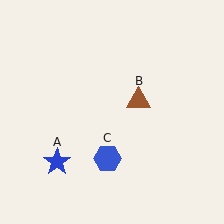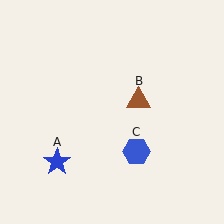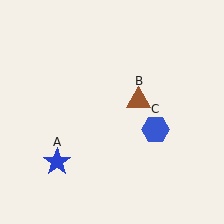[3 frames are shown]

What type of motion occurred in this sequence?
The blue hexagon (object C) rotated counterclockwise around the center of the scene.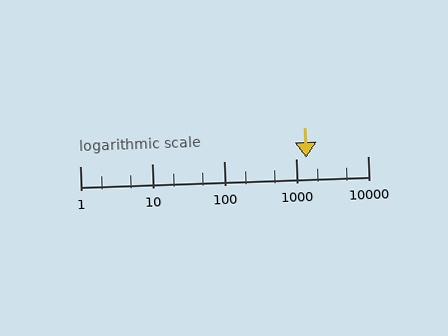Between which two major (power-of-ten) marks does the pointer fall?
The pointer is between 1000 and 10000.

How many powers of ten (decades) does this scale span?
The scale spans 4 decades, from 1 to 10000.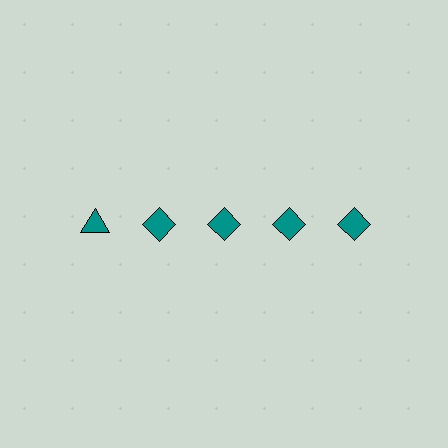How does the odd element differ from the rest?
It has a different shape: triangle instead of diamond.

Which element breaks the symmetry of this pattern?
The teal triangle in the top row, leftmost column breaks the symmetry. All other shapes are teal diamonds.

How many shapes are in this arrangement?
There are 5 shapes arranged in a grid pattern.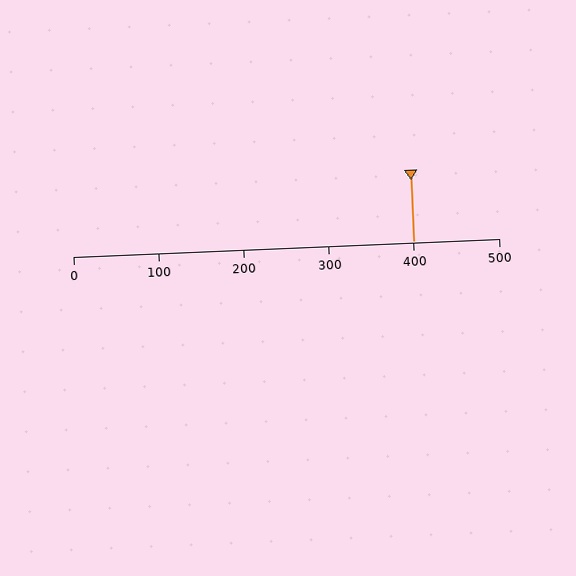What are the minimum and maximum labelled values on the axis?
The axis runs from 0 to 500.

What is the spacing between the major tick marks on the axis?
The major ticks are spaced 100 apart.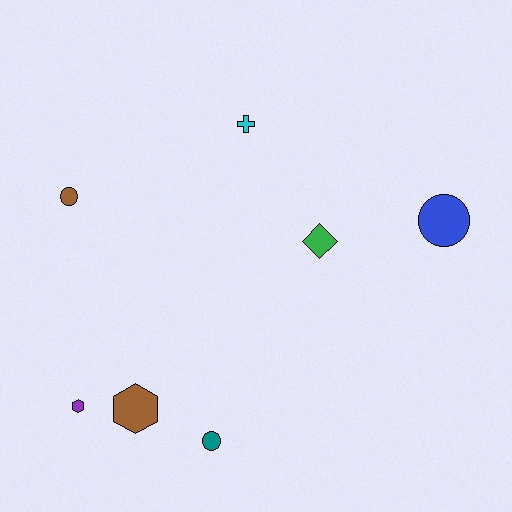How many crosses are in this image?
There is 1 cross.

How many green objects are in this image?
There is 1 green object.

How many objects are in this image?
There are 7 objects.